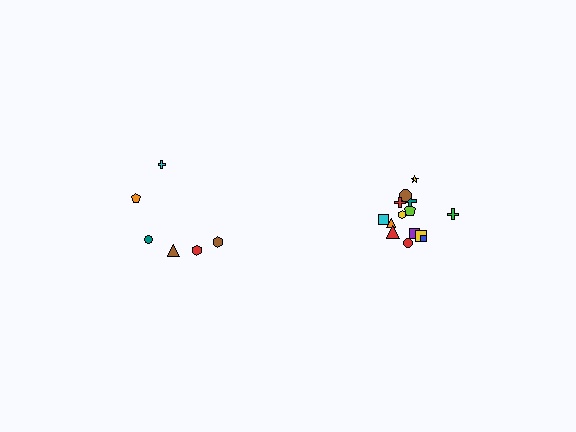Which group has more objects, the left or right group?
The right group.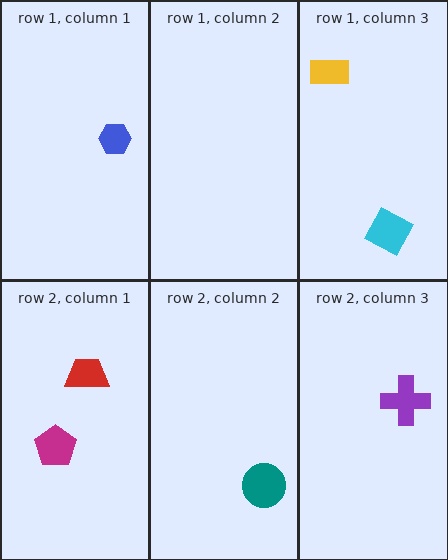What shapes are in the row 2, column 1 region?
The magenta pentagon, the red trapezoid.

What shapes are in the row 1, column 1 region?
The blue hexagon.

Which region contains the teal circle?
The row 2, column 2 region.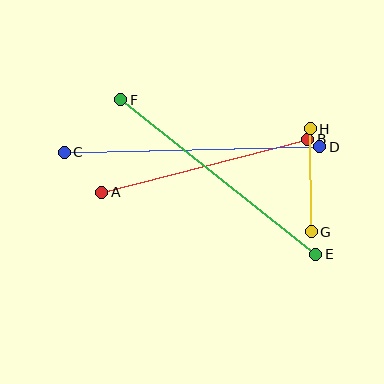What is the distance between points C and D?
The distance is approximately 256 pixels.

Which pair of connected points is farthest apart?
Points C and D are farthest apart.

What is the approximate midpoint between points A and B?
The midpoint is at approximately (205, 166) pixels.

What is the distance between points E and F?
The distance is approximately 249 pixels.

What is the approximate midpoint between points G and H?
The midpoint is at approximately (311, 180) pixels.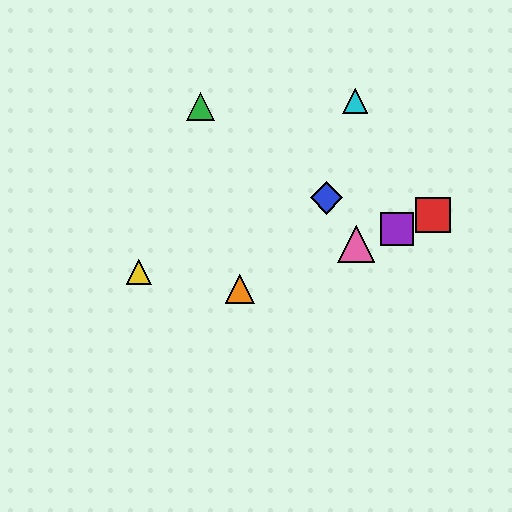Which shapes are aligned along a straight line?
The red square, the purple square, the orange triangle, the pink triangle are aligned along a straight line.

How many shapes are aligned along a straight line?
4 shapes (the red square, the purple square, the orange triangle, the pink triangle) are aligned along a straight line.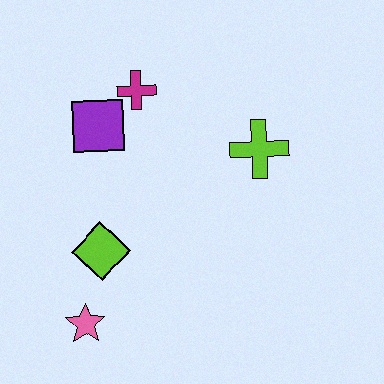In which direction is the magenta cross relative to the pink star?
The magenta cross is above the pink star.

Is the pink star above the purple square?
No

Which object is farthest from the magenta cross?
The pink star is farthest from the magenta cross.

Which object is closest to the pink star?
The lime diamond is closest to the pink star.